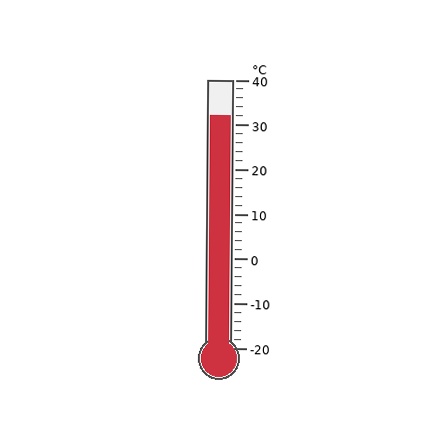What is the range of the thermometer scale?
The thermometer scale ranges from -20°C to 40°C.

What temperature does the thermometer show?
The thermometer shows approximately 32°C.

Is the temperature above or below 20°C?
The temperature is above 20°C.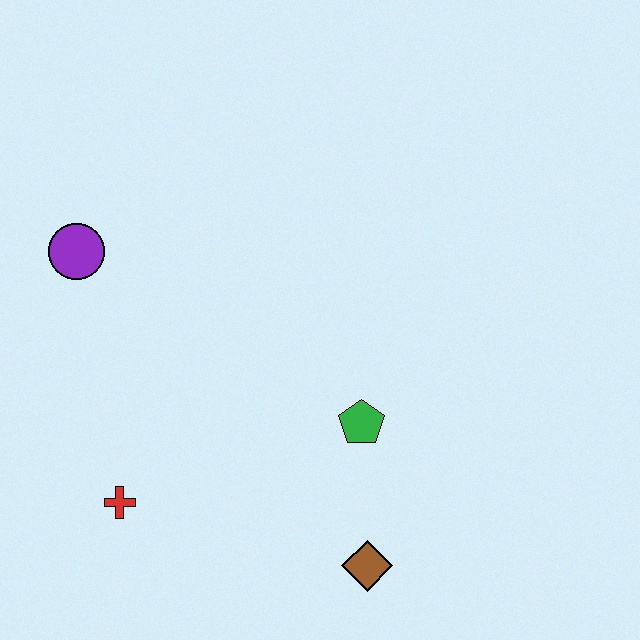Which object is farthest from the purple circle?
The brown diamond is farthest from the purple circle.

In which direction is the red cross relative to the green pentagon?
The red cross is to the left of the green pentagon.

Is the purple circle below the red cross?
No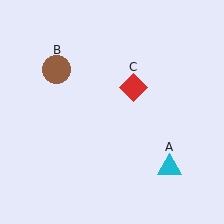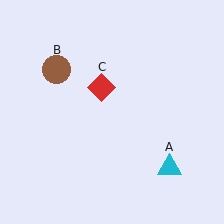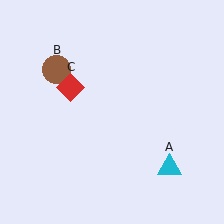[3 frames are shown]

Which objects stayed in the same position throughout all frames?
Cyan triangle (object A) and brown circle (object B) remained stationary.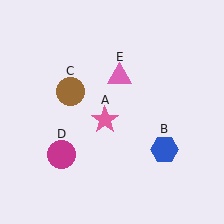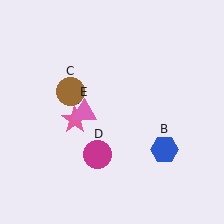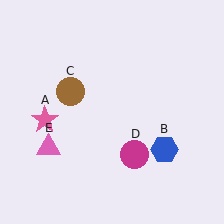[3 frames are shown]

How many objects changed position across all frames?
3 objects changed position: pink star (object A), magenta circle (object D), pink triangle (object E).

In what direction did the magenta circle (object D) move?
The magenta circle (object D) moved right.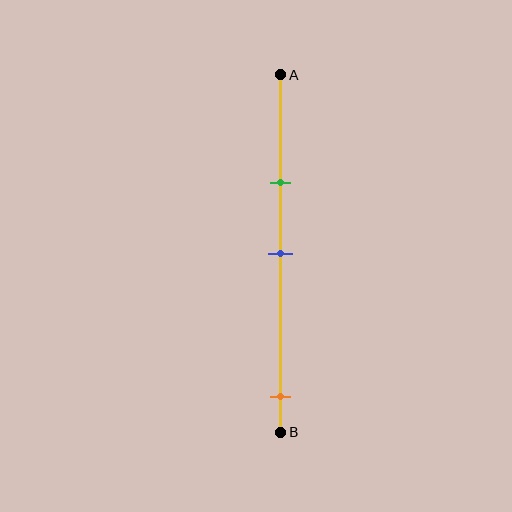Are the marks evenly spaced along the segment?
No, the marks are not evenly spaced.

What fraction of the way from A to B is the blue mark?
The blue mark is approximately 50% (0.5) of the way from A to B.